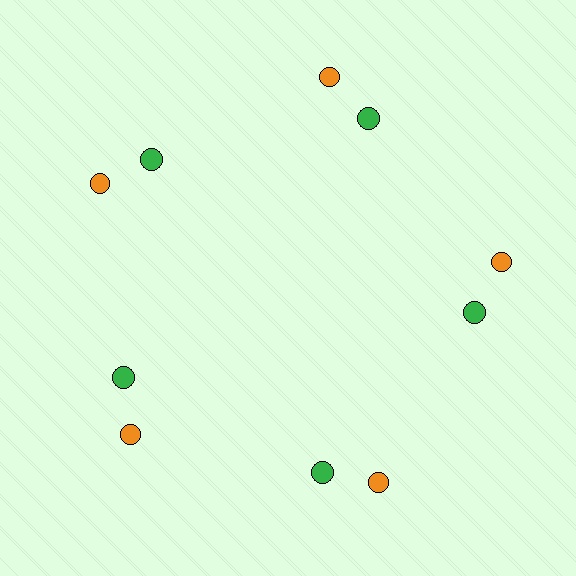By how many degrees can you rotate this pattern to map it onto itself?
The pattern maps onto itself every 72 degrees of rotation.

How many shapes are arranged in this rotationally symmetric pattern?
There are 10 shapes, arranged in 5 groups of 2.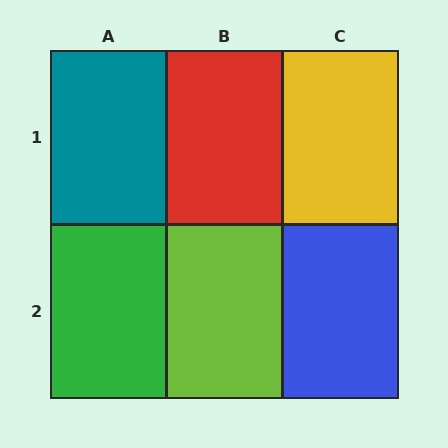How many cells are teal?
1 cell is teal.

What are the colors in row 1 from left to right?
Teal, red, yellow.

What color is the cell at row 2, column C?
Blue.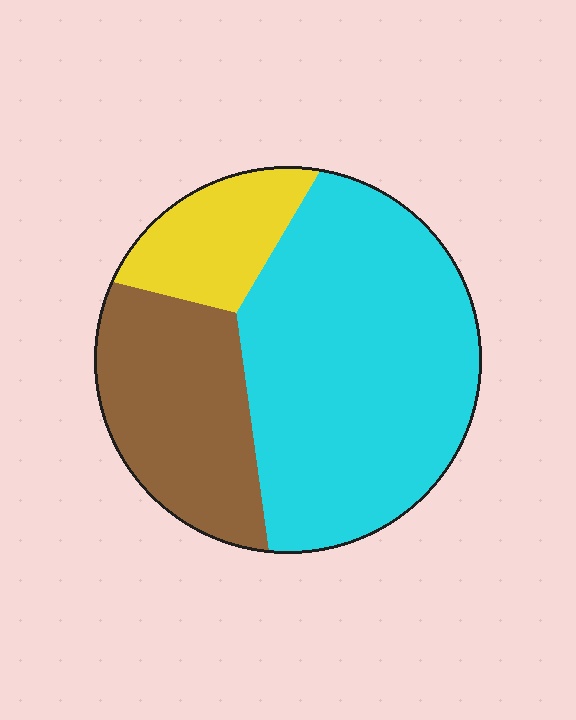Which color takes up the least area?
Yellow, at roughly 15%.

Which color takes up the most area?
Cyan, at roughly 60%.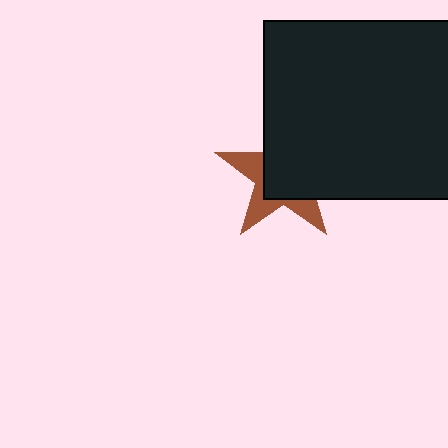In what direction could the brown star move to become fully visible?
The brown star could move toward the lower-left. That would shift it out from behind the black rectangle entirely.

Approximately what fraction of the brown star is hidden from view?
Roughly 61% of the brown star is hidden behind the black rectangle.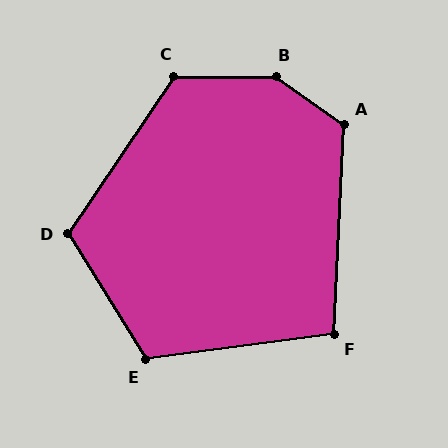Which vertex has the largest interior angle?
B, at approximately 145 degrees.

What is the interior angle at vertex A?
Approximately 122 degrees (obtuse).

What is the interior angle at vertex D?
Approximately 115 degrees (obtuse).